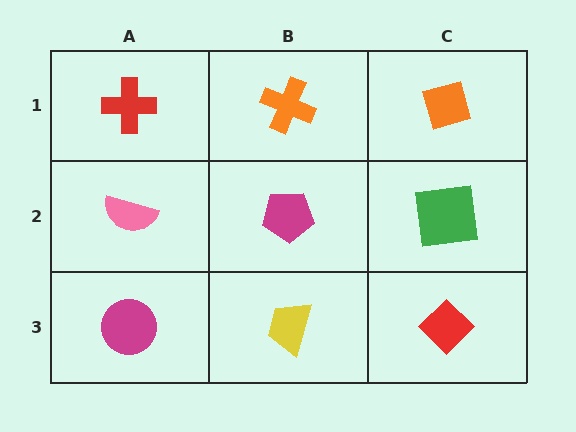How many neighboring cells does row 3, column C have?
2.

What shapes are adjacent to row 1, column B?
A magenta pentagon (row 2, column B), a red cross (row 1, column A), an orange diamond (row 1, column C).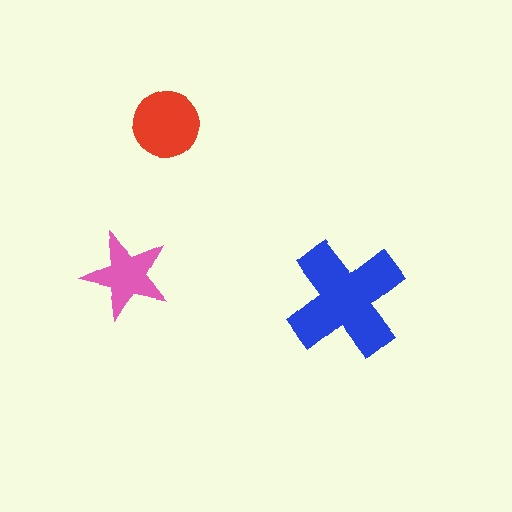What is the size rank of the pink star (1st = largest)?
3rd.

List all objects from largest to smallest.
The blue cross, the red circle, the pink star.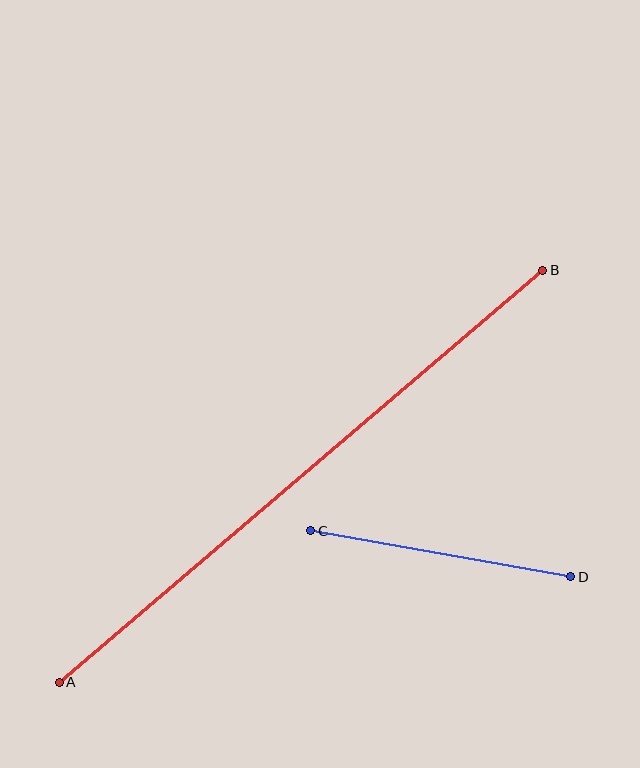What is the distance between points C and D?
The distance is approximately 264 pixels.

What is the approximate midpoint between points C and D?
The midpoint is at approximately (441, 554) pixels.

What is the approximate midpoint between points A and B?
The midpoint is at approximately (301, 476) pixels.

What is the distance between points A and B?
The distance is approximately 635 pixels.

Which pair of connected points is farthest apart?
Points A and B are farthest apart.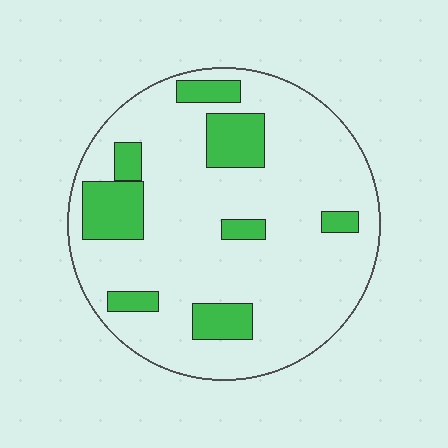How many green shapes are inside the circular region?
8.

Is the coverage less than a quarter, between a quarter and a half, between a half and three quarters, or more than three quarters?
Less than a quarter.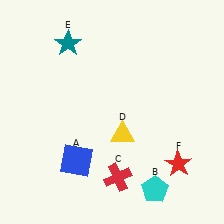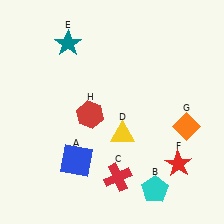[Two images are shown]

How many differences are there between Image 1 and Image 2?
There are 2 differences between the two images.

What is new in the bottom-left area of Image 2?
A red hexagon (H) was added in the bottom-left area of Image 2.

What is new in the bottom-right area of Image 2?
An orange diamond (G) was added in the bottom-right area of Image 2.